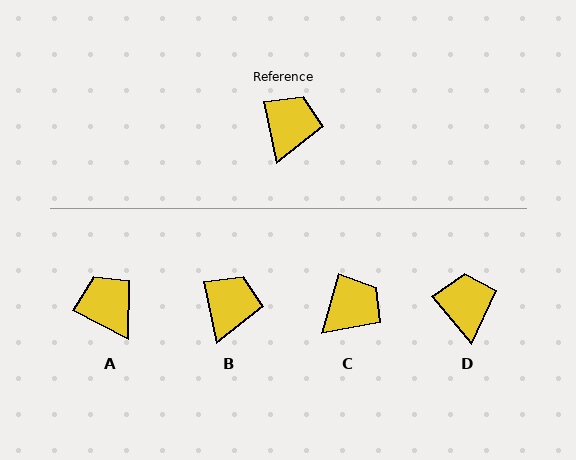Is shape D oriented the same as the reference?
No, it is off by about 28 degrees.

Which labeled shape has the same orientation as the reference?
B.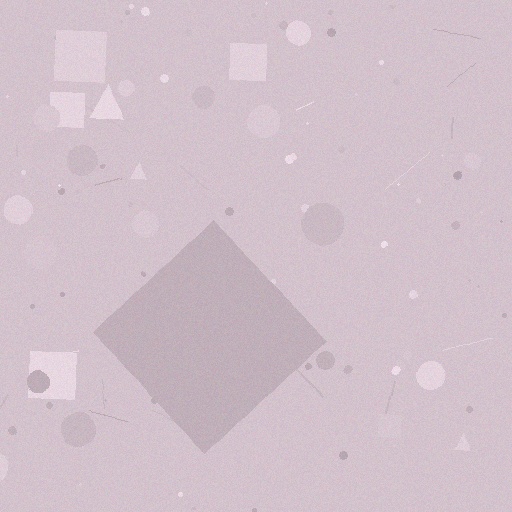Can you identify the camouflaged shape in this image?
The camouflaged shape is a diamond.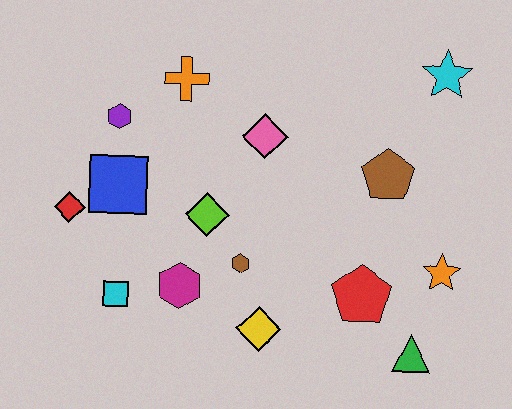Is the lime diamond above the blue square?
No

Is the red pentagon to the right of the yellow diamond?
Yes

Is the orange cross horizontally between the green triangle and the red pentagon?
No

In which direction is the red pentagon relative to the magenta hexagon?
The red pentagon is to the right of the magenta hexagon.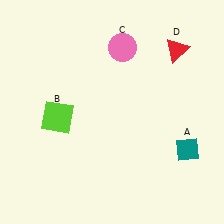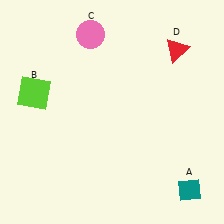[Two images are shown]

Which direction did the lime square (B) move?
The lime square (B) moved up.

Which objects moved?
The objects that moved are: the teal diamond (A), the lime square (B), the pink circle (C).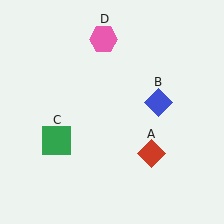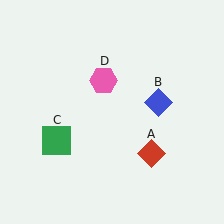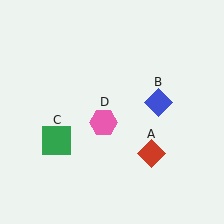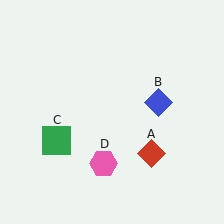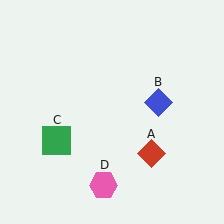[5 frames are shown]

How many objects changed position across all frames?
1 object changed position: pink hexagon (object D).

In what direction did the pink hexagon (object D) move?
The pink hexagon (object D) moved down.